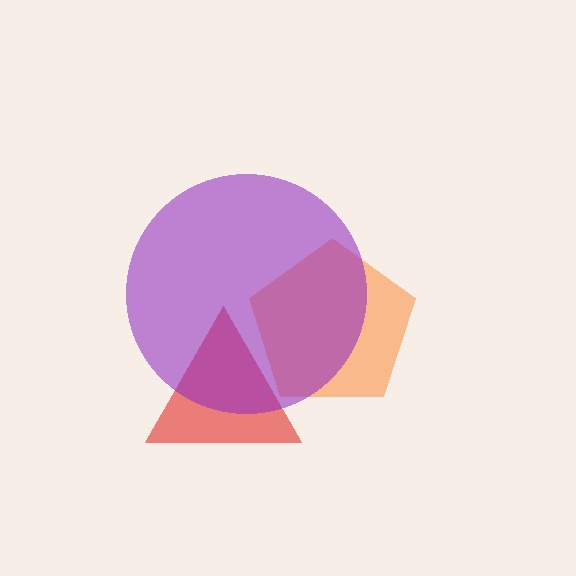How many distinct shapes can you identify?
There are 3 distinct shapes: a red triangle, an orange pentagon, a purple circle.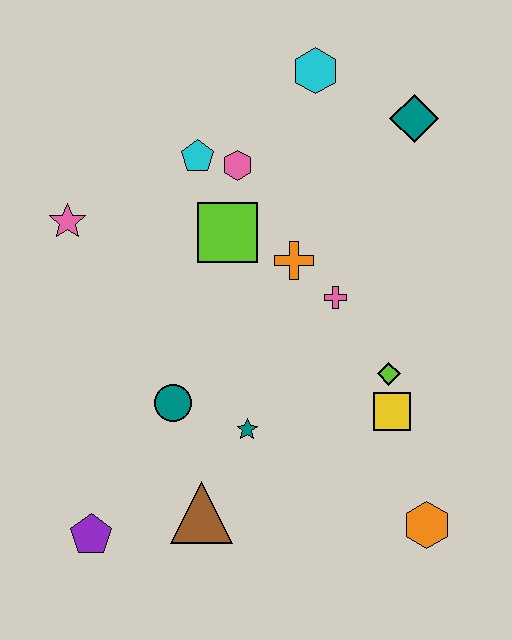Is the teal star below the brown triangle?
No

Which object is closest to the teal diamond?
The cyan hexagon is closest to the teal diamond.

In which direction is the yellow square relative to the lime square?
The yellow square is below the lime square.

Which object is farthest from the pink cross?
The purple pentagon is farthest from the pink cross.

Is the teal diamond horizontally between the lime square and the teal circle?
No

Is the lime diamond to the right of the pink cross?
Yes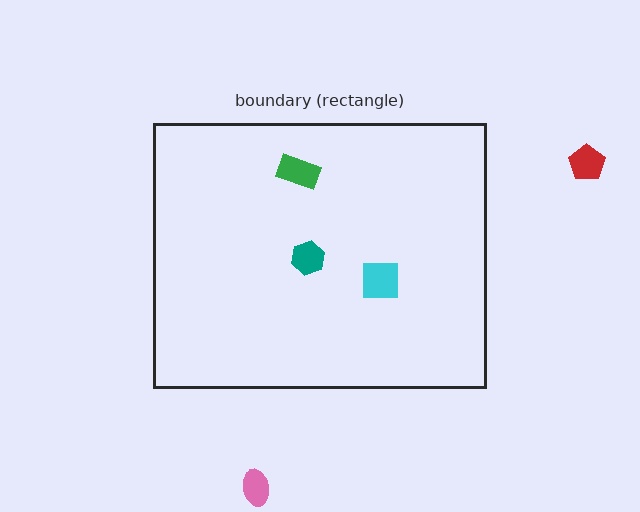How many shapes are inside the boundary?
3 inside, 2 outside.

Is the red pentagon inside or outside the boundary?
Outside.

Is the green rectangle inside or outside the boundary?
Inside.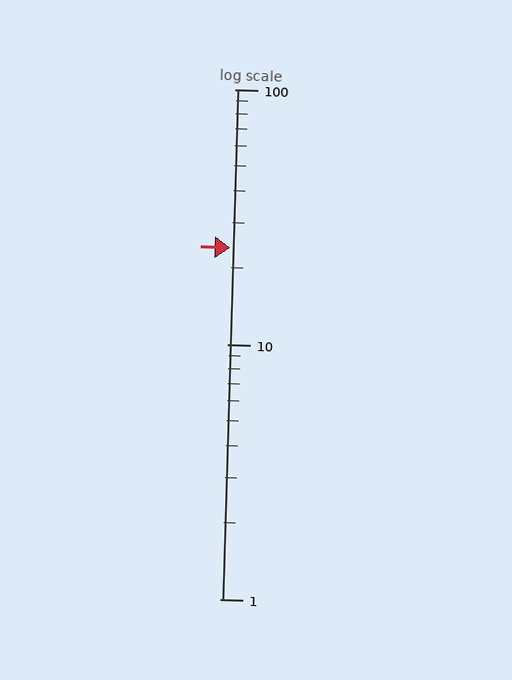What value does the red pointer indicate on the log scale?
The pointer indicates approximately 24.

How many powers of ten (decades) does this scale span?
The scale spans 2 decades, from 1 to 100.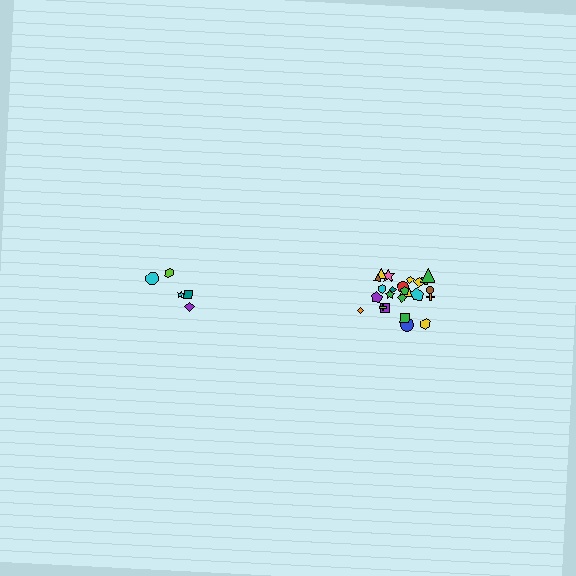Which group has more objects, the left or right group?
The right group.